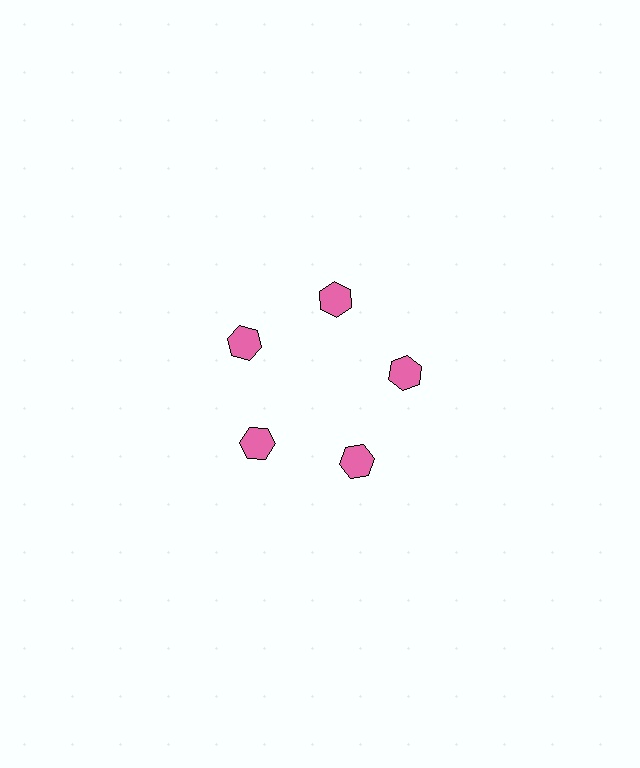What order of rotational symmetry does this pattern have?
This pattern has 5-fold rotational symmetry.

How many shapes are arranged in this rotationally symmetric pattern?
There are 5 shapes, arranged in 5 groups of 1.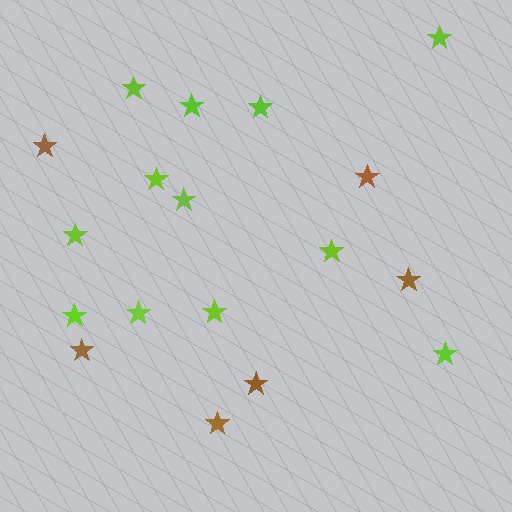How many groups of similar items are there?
There are 2 groups: one group of brown stars (6) and one group of lime stars (12).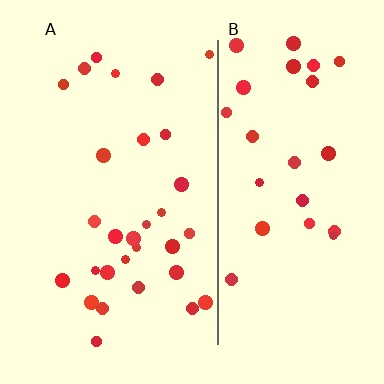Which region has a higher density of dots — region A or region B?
A (the left).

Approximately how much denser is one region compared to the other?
Approximately 1.1× — region A over region B.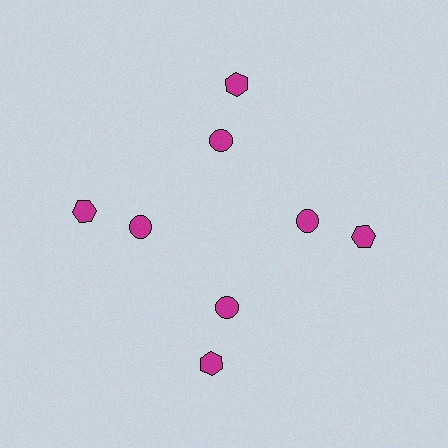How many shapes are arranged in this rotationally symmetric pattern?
There are 8 shapes, arranged in 4 groups of 2.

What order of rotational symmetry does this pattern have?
This pattern has 4-fold rotational symmetry.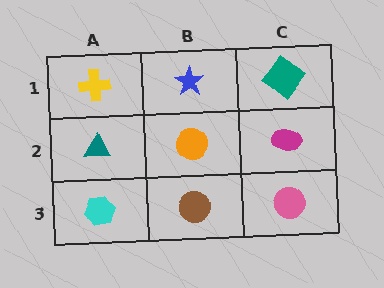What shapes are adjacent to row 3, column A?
A teal triangle (row 2, column A), a brown circle (row 3, column B).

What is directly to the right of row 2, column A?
An orange circle.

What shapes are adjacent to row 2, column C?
A teal diamond (row 1, column C), a pink circle (row 3, column C), an orange circle (row 2, column B).